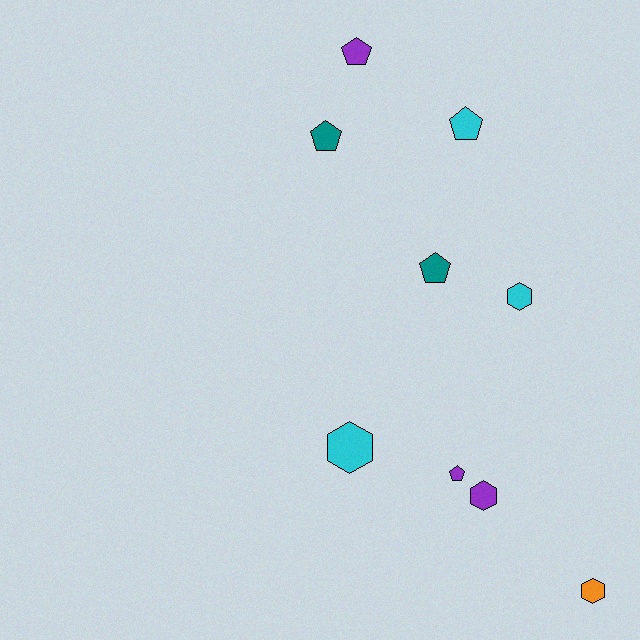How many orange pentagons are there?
There are no orange pentagons.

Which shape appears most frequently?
Pentagon, with 5 objects.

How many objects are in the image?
There are 9 objects.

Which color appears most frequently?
Cyan, with 3 objects.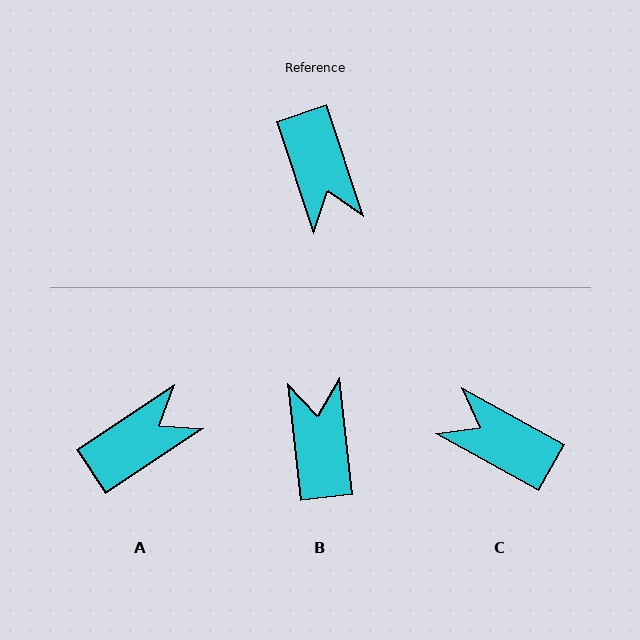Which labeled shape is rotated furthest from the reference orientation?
B, about 168 degrees away.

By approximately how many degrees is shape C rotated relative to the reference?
Approximately 137 degrees clockwise.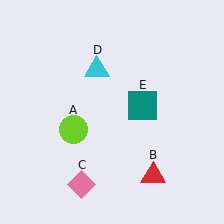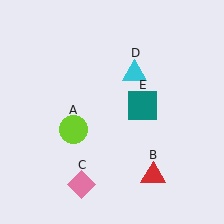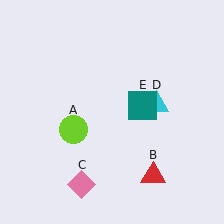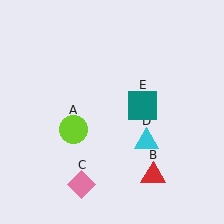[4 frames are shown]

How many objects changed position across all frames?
1 object changed position: cyan triangle (object D).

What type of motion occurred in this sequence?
The cyan triangle (object D) rotated clockwise around the center of the scene.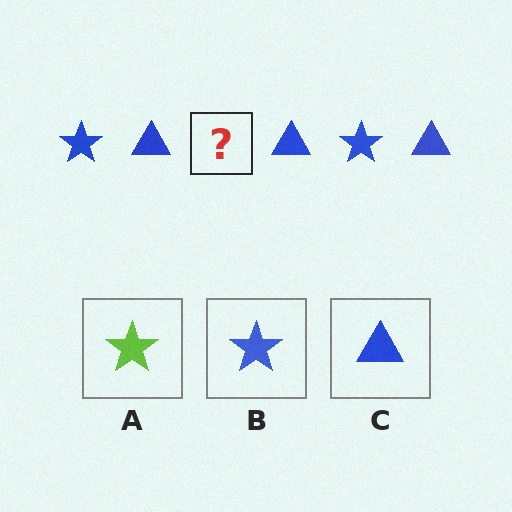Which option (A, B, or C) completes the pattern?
B.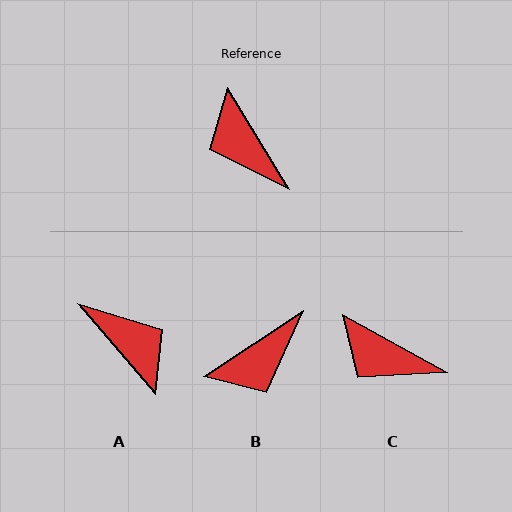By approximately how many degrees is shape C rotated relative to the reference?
Approximately 30 degrees counter-clockwise.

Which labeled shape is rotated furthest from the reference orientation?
A, about 171 degrees away.